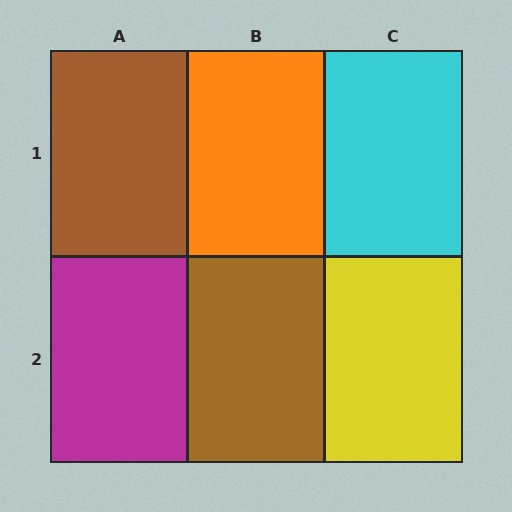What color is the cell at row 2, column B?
Brown.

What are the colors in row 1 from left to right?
Brown, orange, cyan.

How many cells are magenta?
1 cell is magenta.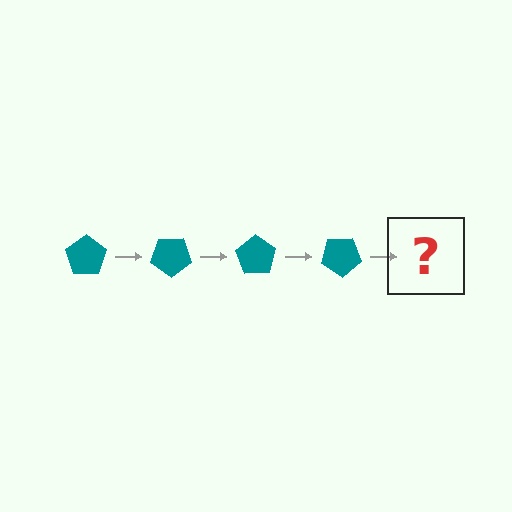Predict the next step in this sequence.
The next step is a teal pentagon rotated 140 degrees.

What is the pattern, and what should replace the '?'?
The pattern is that the pentagon rotates 35 degrees each step. The '?' should be a teal pentagon rotated 140 degrees.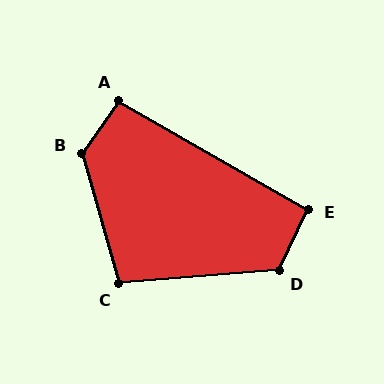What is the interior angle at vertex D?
Approximately 120 degrees (obtuse).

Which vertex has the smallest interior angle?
E, at approximately 95 degrees.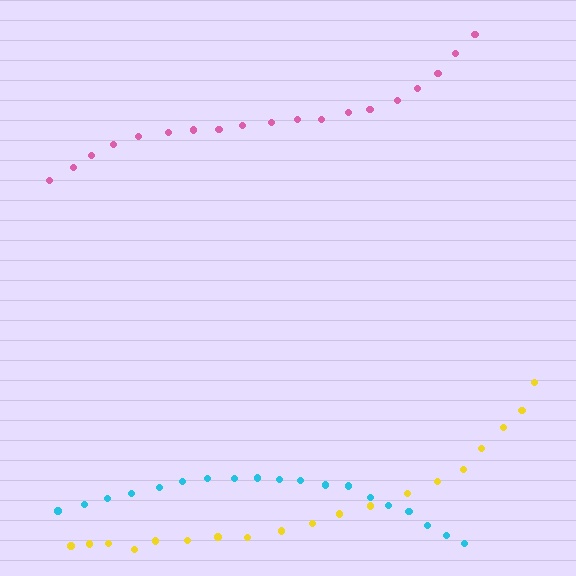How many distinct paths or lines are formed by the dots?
There are 3 distinct paths.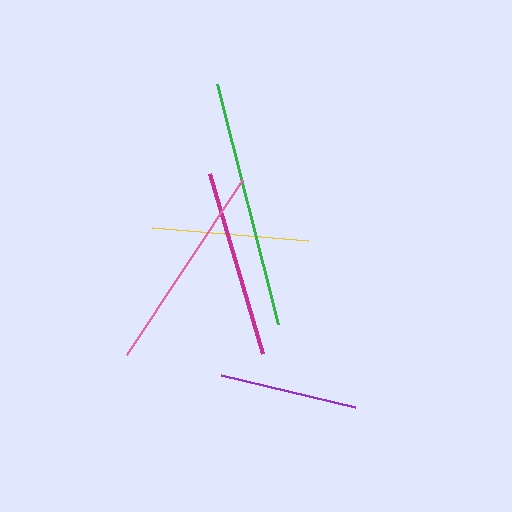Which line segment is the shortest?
The purple line is the shortest at approximately 138 pixels.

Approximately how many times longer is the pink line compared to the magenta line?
The pink line is approximately 1.1 times the length of the magenta line.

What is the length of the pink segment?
The pink segment is approximately 211 pixels long.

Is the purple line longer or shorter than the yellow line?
The yellow line is longer than the purple line.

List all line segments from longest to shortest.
From longest to shortest: green, pink, magenta, yellow, purple.